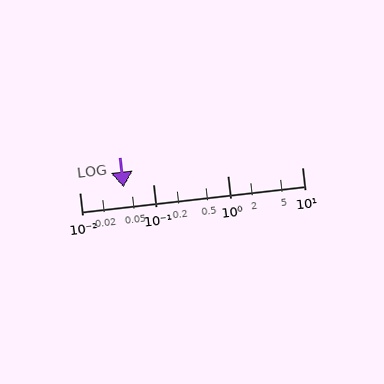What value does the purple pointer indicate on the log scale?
The pointer indicates approximately 0.039.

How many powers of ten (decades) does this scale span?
The scale spans 3 decades, from 0.01 to 10.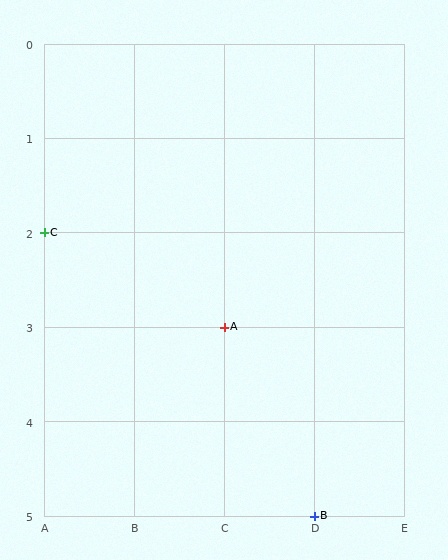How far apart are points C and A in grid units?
Points C and A are 2 columns and 1 row apart (about 2.2 grid units diagonally).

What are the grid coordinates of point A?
Point A is at grid coordinates (C, 3).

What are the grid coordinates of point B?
Point B is at grid coordinates (D, 5).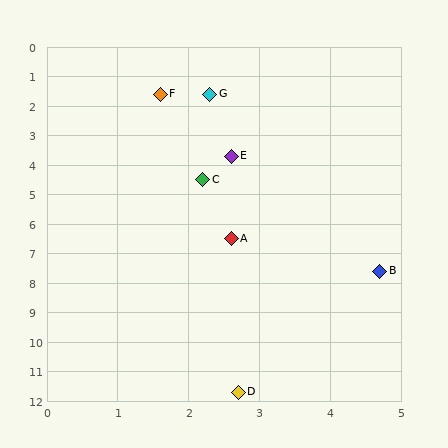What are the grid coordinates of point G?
Point G is at approximately (2.3, 1.6).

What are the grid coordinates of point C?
Point C is at approximately (2.2, 4.5).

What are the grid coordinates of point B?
Point B is at approximately (4.7, 7.6).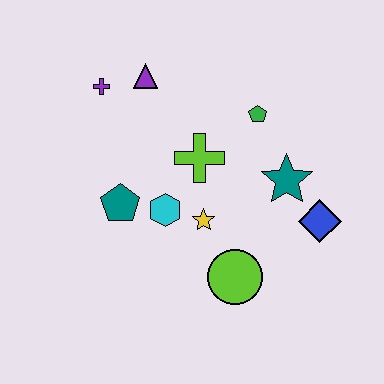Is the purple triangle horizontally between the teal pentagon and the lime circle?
Yes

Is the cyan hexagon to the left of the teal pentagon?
No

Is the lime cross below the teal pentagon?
No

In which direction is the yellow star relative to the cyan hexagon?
The yellow star is to the right of the cyan hexagon.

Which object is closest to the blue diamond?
The teal star is closest to the blue diamond.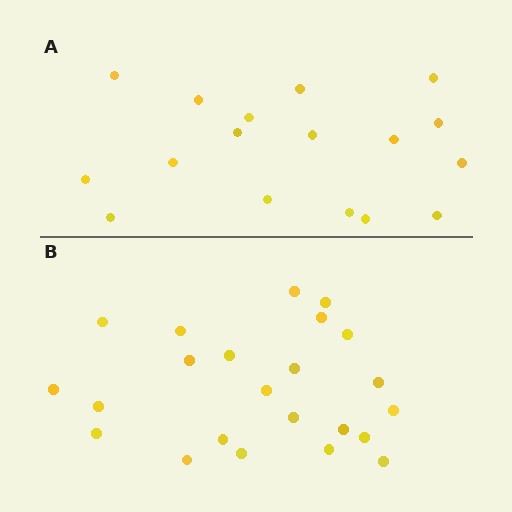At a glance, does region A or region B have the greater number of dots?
Region B (the bottom region) has more dots.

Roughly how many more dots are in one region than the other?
Region B has about 6 more dots than region A.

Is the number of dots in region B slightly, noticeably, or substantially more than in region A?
Region B has noticeably more, but not dramatically so. The ratio is roughly 1.4 to 1.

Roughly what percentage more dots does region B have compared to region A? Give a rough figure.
About 35% more.